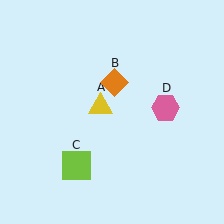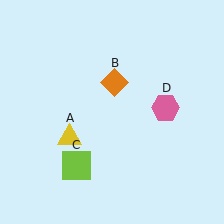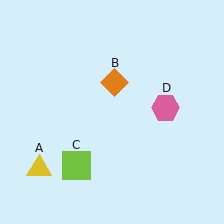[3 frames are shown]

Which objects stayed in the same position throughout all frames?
Orange diamond (object B) and lime square (object C) and pink hexagon (object D) remained stationary.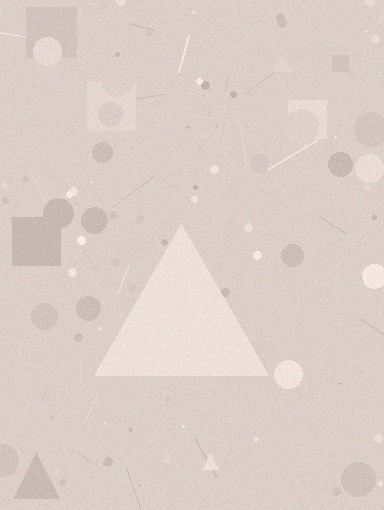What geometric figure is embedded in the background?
A triangle is embedded in the background.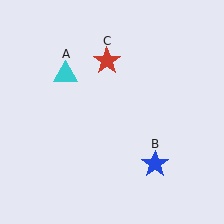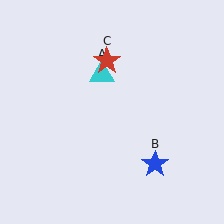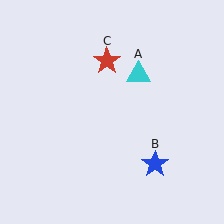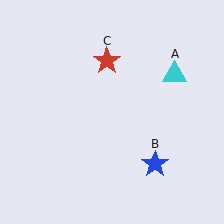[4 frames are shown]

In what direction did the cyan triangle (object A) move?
The cyan triangle (object A) moved right.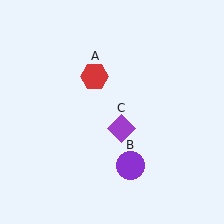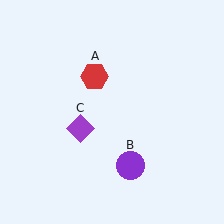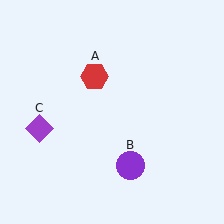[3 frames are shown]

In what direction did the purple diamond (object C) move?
The purple diamond (object C) moved left.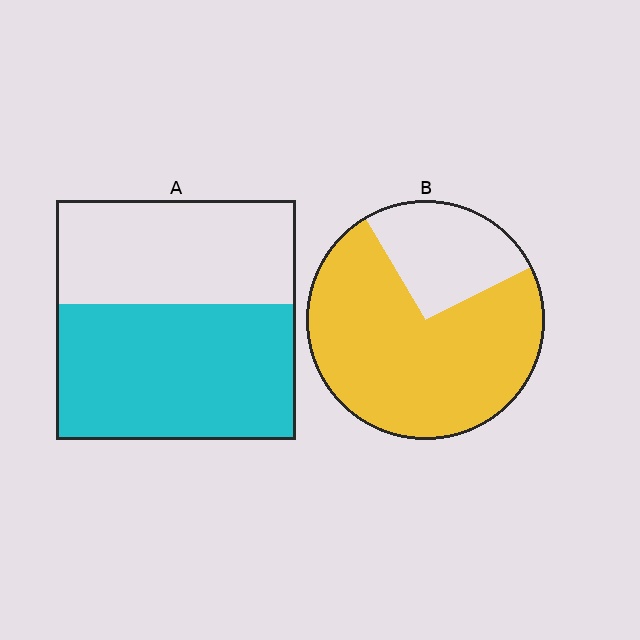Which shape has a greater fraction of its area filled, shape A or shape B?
Shape B.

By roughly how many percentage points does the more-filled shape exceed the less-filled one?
By roughly 15 percentage points (B over A).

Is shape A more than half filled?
Yes.